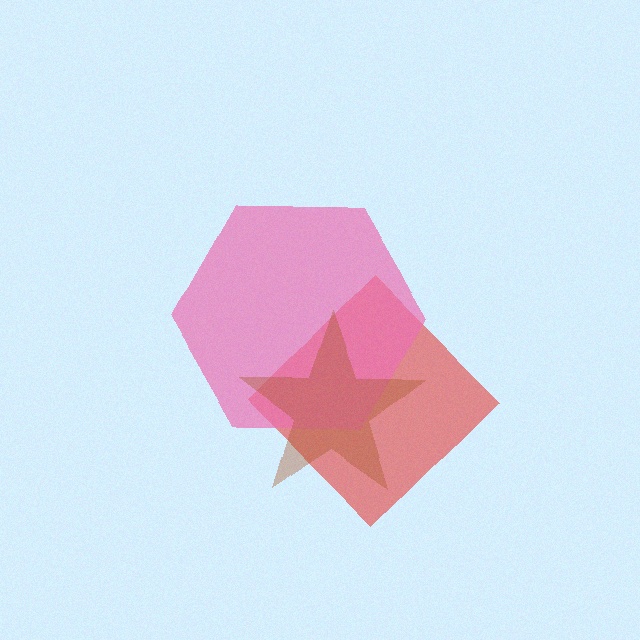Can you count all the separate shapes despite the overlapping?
Yes, there are 3 separate shapes.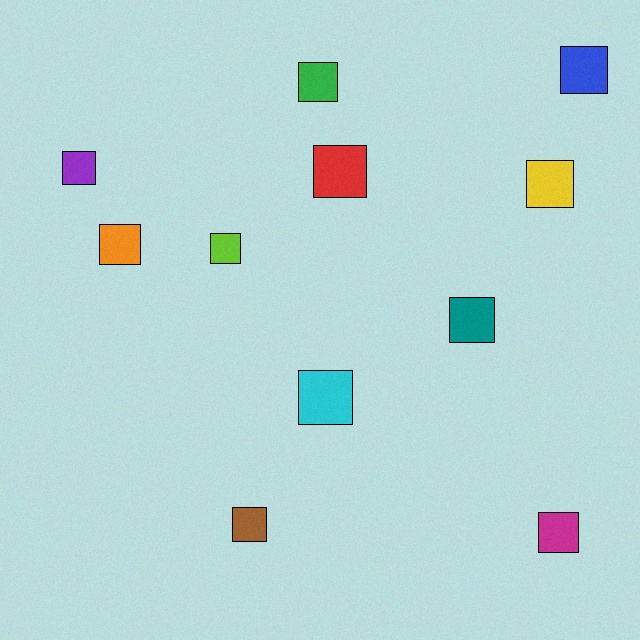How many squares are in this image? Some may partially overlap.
There are 11 squares.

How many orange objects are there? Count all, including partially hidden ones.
There is 1 orange object.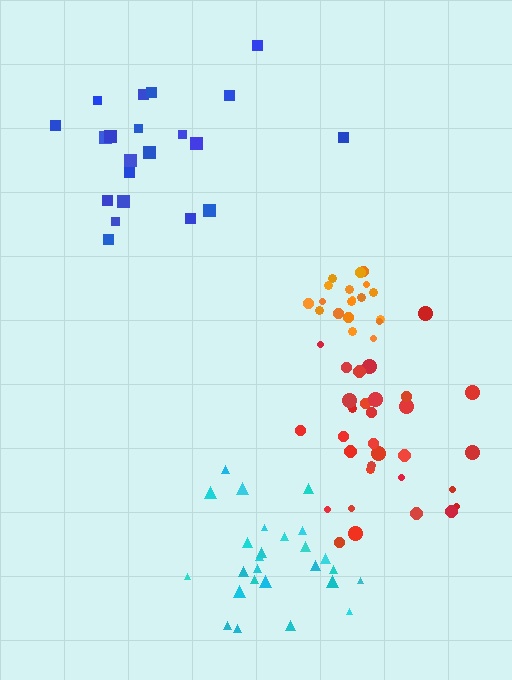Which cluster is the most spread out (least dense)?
Blue.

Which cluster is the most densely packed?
Orange.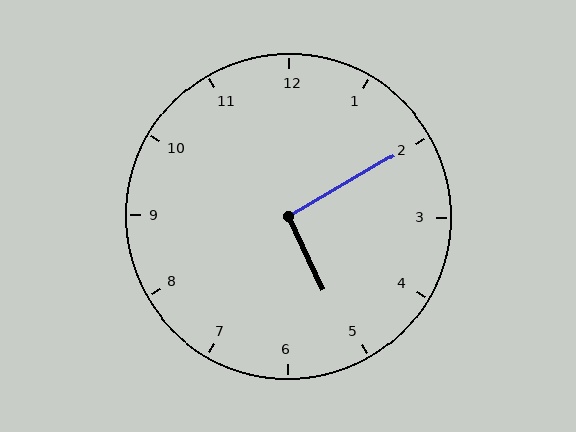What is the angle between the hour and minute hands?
Approximately 95 degrees.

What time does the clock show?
5:10.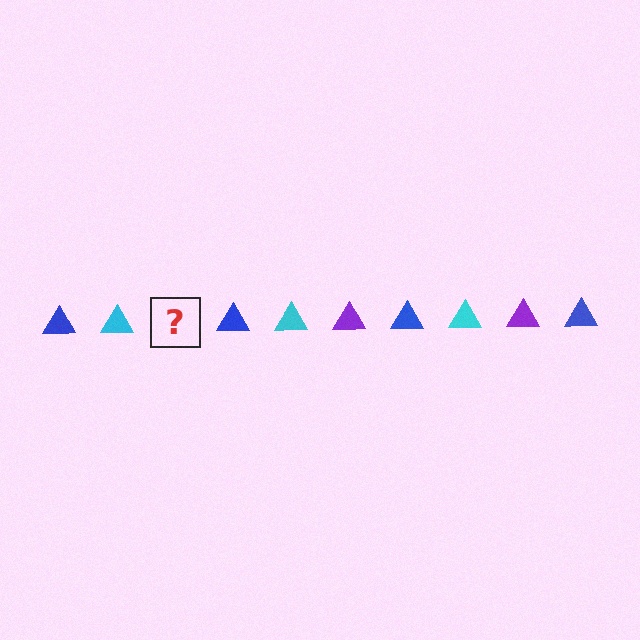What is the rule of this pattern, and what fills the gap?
The rule is that the pattern cycles through blue, cyan, purple triangles. The gap should be filled with a purple triangle.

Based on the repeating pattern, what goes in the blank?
The blank should be a purple triangle.